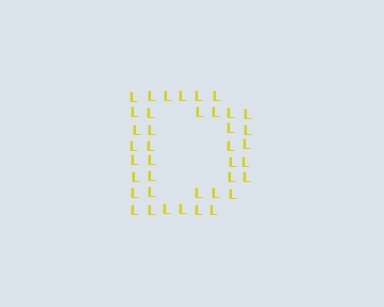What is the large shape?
The large shape is the letter D.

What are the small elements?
The small elements are letter L's.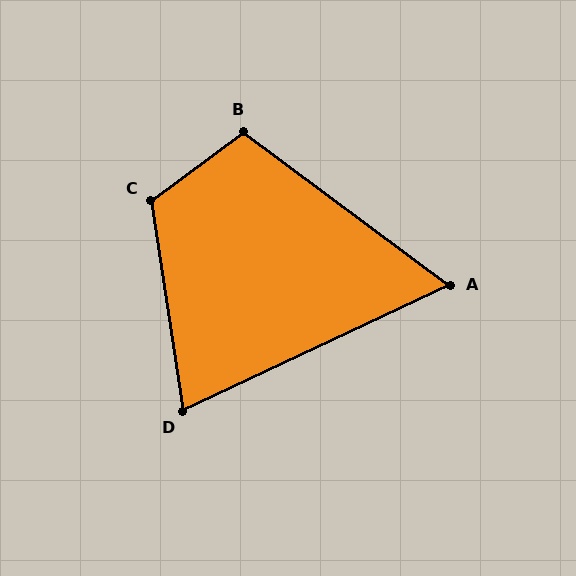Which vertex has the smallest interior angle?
A, at approximately 62 degrees.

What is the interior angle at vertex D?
Approximately 73 degrees (acute).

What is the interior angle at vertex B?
Approximately 107 degrees (obtuse).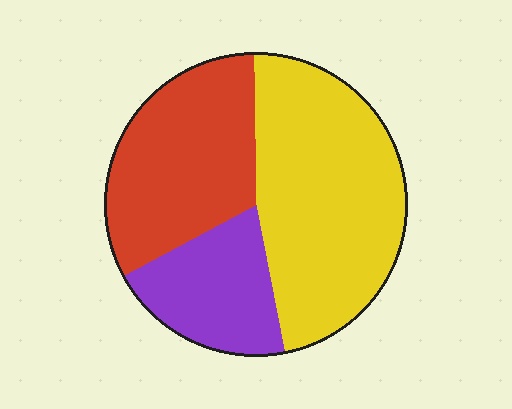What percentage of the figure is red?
Red covers 33% of the figure.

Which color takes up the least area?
Purple, at roughly 20%.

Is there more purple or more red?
Red.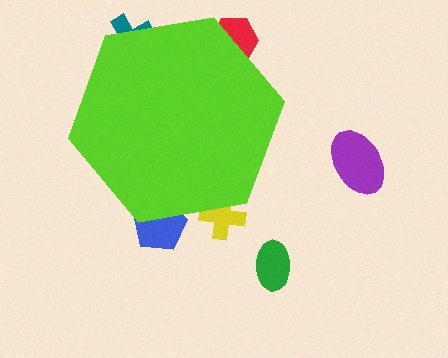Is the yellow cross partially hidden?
Yes, the yellow cross is partially hidden behind the lime hexagon.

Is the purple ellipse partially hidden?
No, the purple ellipse is fully visible.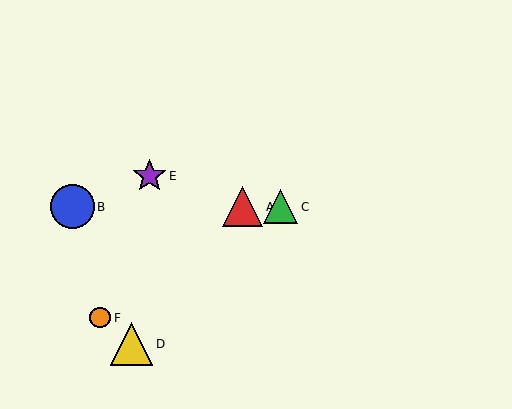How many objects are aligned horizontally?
3 objects (A, B, C) are aligned horizontally.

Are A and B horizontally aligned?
Yes, both are at y≈207.